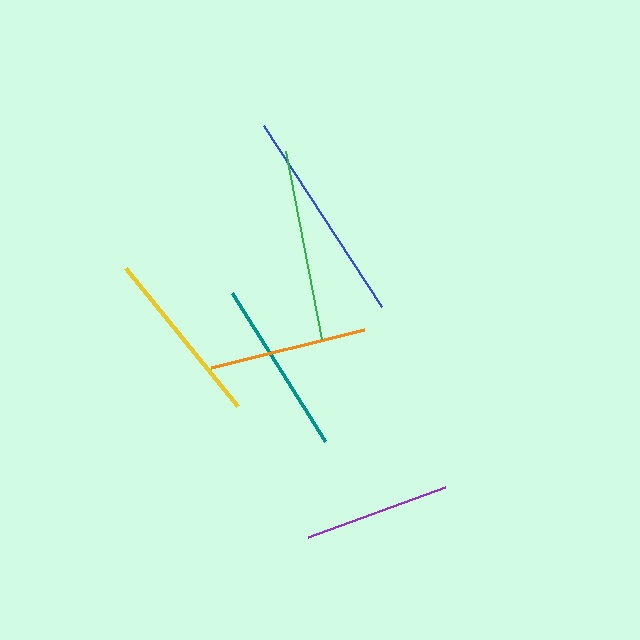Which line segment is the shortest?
The purple line is the shortest at approximately 146 pixels.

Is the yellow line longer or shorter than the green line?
The green line is longer than the yellow line.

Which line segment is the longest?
The blue line is the longest at approximately 217 pixels.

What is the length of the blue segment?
The blue segment is approximately 217 pixels long.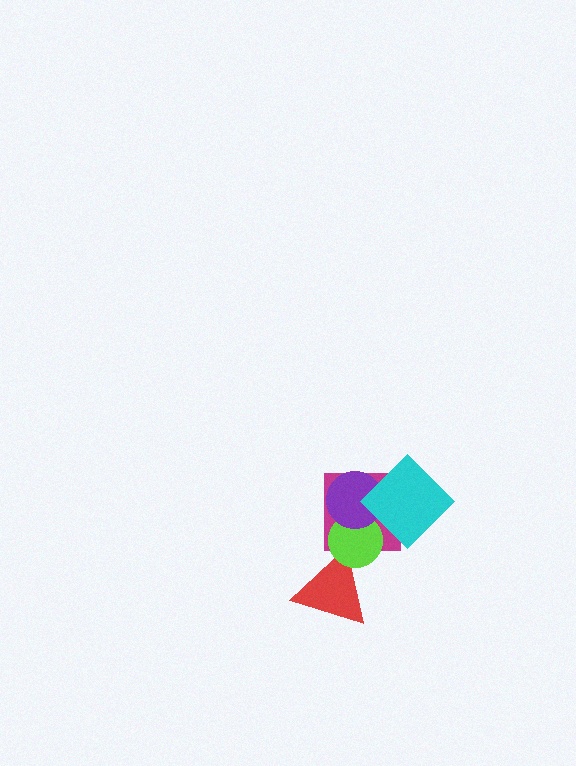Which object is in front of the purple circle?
The cyan diamond is in front of the purple circle.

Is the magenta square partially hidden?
Yes, it is partially covered by another shape.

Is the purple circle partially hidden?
Yes, it is partially covered by another shape.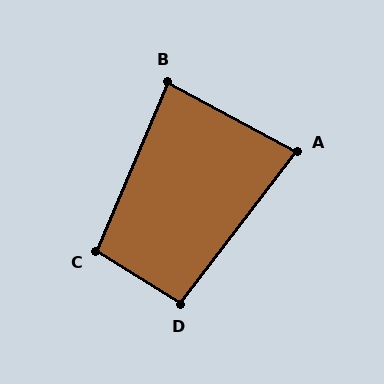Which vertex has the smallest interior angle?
A, at approximately 81 degrees.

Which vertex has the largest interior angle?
C, at approximately 99 degrees.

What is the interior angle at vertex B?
Approximately 85 degrees (acute).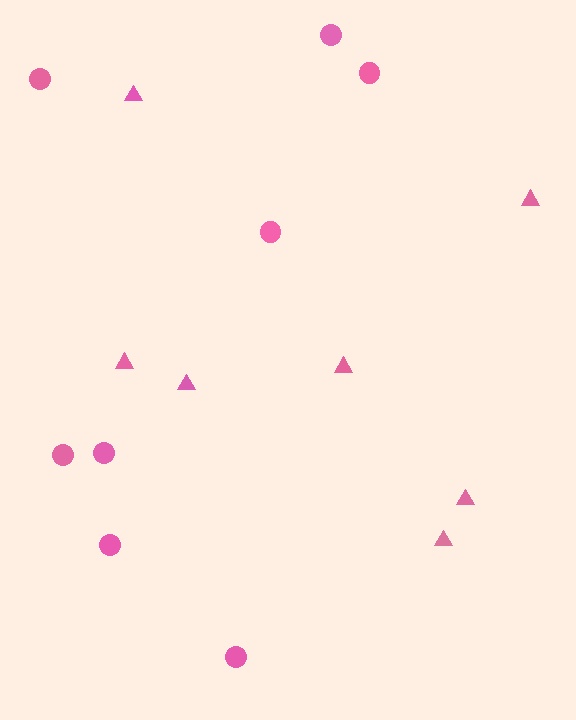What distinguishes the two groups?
There are 2 groups: one group of circles (8) and one group of triangles (7).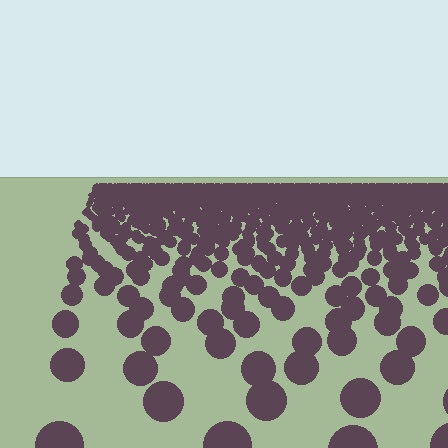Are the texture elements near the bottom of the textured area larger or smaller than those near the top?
Larger. Near the bottom, elements are closer to the viewer and appear at a bigger on-screen size.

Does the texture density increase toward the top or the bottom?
Density increases toward the top.